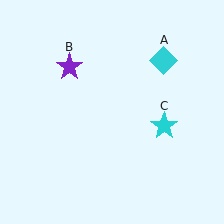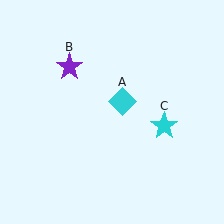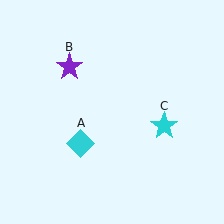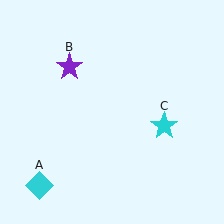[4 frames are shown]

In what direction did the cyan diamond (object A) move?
The cyan diamond (object A) moved down and to the left.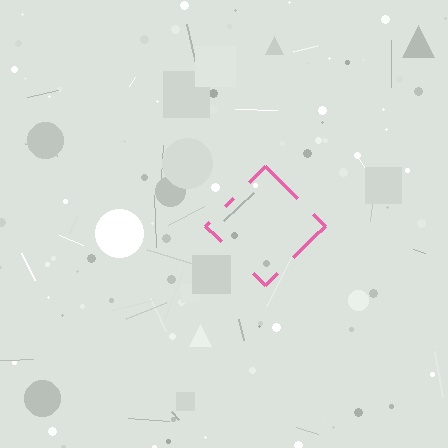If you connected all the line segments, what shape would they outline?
They would outline a diamond.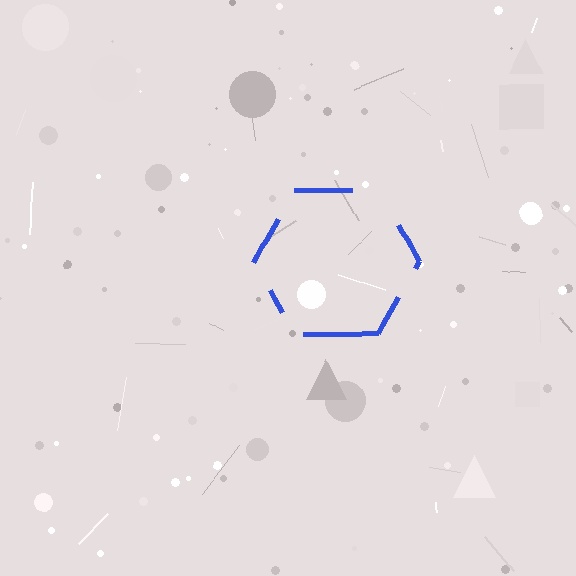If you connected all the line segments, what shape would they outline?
They would outline a hexagon.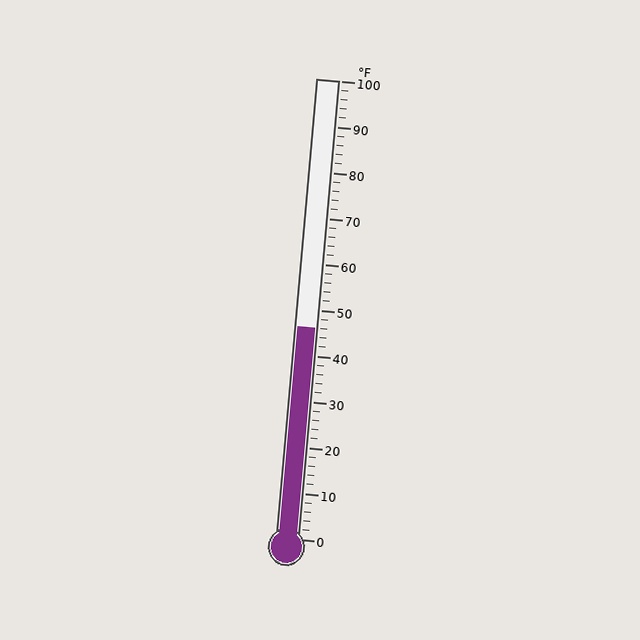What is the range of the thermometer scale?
The thermometer scale ranges from 0°F to 100°F.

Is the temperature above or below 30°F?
The temperature is above 30°F.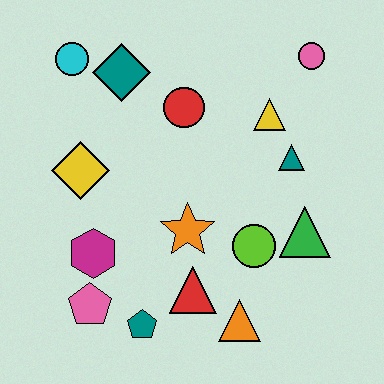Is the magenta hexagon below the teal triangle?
Yes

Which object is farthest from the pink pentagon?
The pink circle is farthest from the pink pentagon.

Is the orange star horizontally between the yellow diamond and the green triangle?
Yes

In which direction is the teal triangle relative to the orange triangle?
The teal triangle is above the orange triangle.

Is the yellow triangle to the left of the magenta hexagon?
No